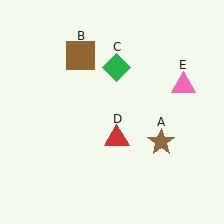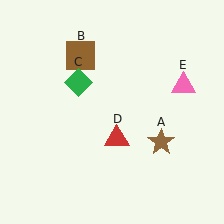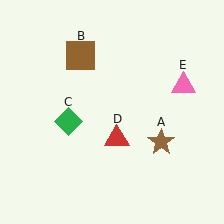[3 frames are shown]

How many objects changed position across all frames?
1 object changed position: green diamond (object C).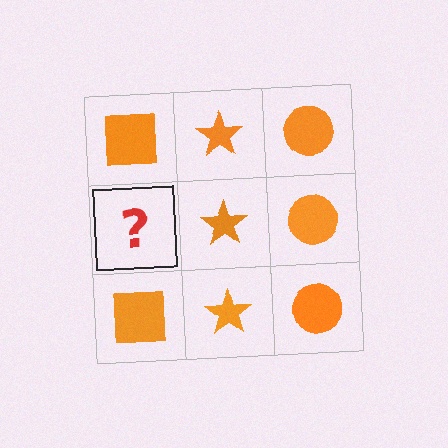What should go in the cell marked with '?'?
The missing cell should contain an orange square.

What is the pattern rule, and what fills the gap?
The rule is that each column has a consistent shape. The gap should be filled with an orange square.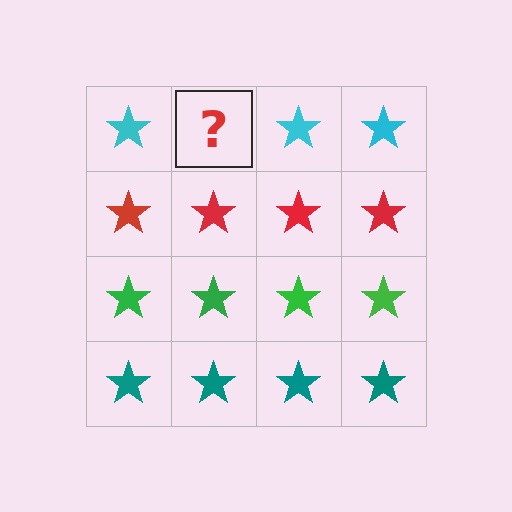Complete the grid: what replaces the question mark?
The question mark should be replaced with a cyan star.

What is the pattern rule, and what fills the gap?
The rule is that each row has a consistent color. The gap should be filled with a cyan star.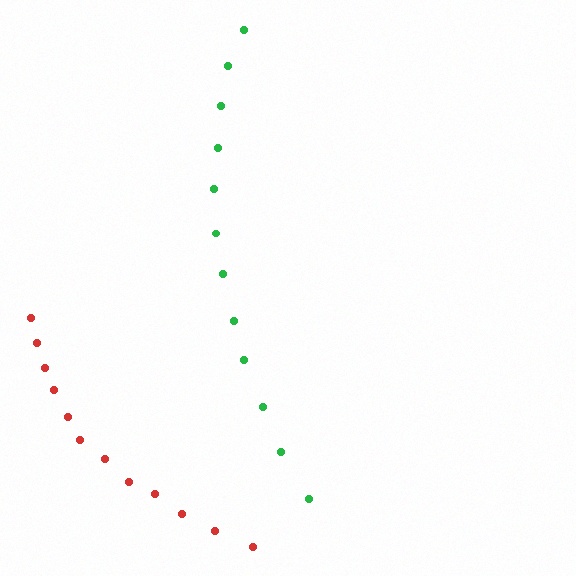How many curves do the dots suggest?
There are 2 distinct paths.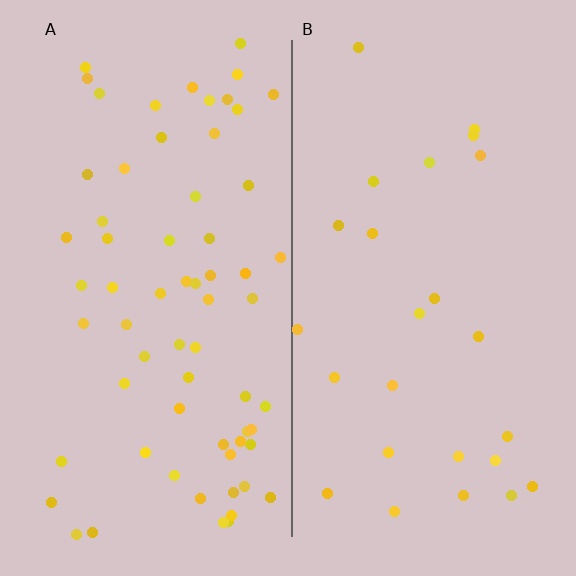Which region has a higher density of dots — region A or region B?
A (the left).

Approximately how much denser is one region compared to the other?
Approximately 2.6× — region A over region B.